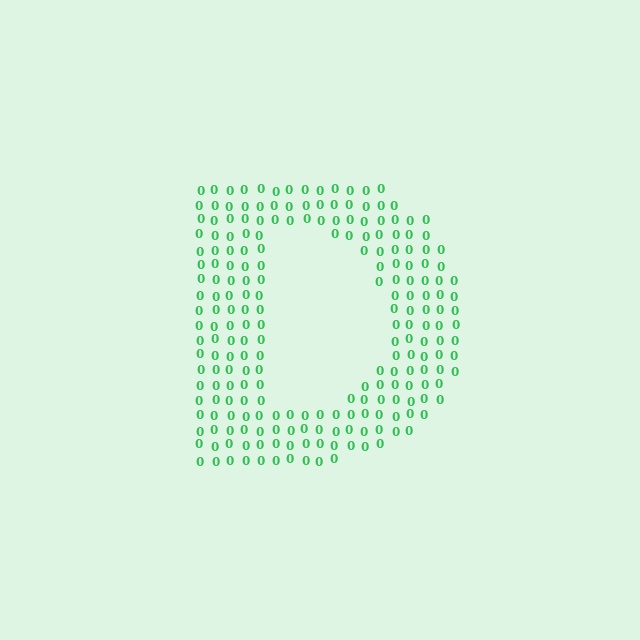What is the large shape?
The large shape is the letter D.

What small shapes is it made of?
It is made of small digit 0's.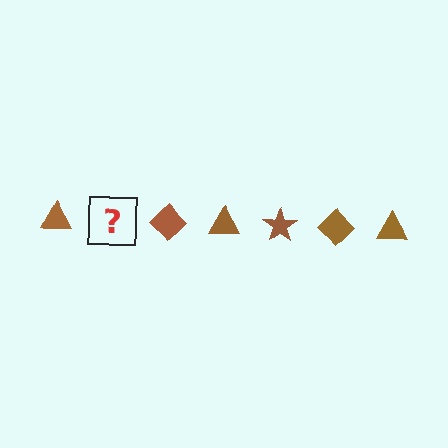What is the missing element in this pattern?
The missing element is a brown star.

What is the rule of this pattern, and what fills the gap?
The rule is that the pattern cycles through triangle, star, diamond shapes in brown. The gap should be filled with a brown star.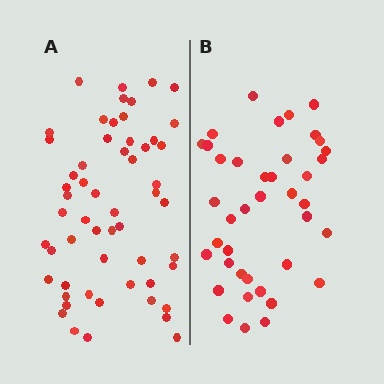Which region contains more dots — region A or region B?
Region A (the left region) has more dots.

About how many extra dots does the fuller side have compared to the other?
Region A has approximately 15 more dots than region B.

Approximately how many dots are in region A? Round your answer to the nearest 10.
About 60 dots. (The exact count is 56, which rounds to 60.)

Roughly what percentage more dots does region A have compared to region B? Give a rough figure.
About 40% more.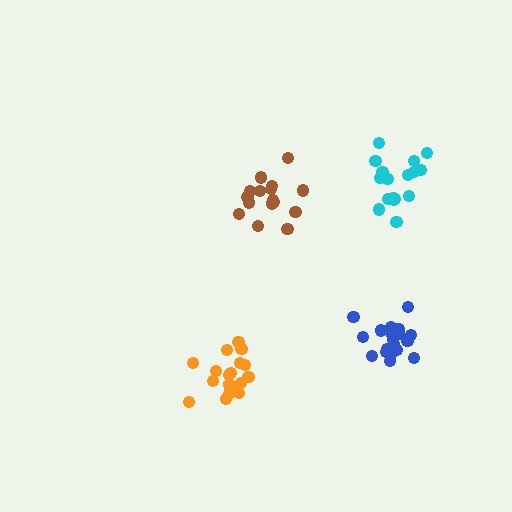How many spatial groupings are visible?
There are 4 spatial groupings.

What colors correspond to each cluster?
The clusters are colored: blue, orange, brown, cyan.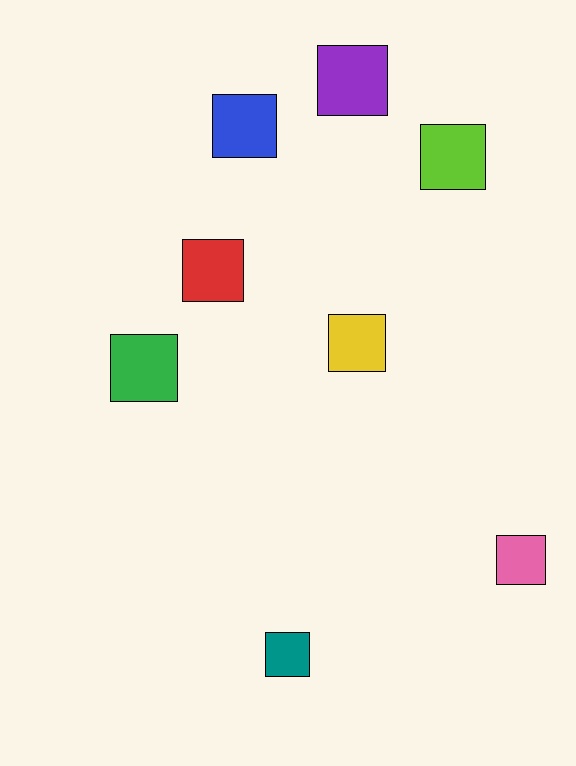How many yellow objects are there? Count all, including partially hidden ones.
There is 1 yellow object.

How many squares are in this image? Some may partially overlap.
There are 8 squares.